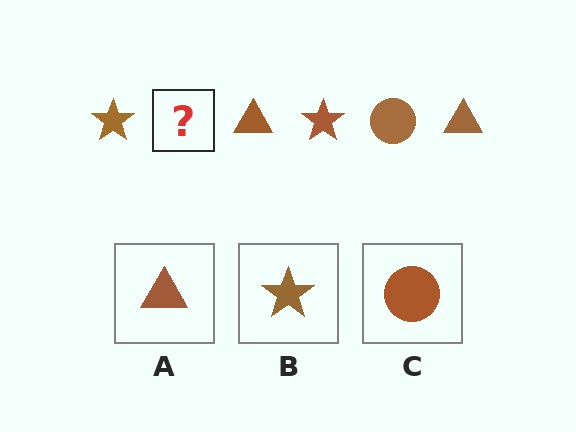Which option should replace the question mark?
Option C.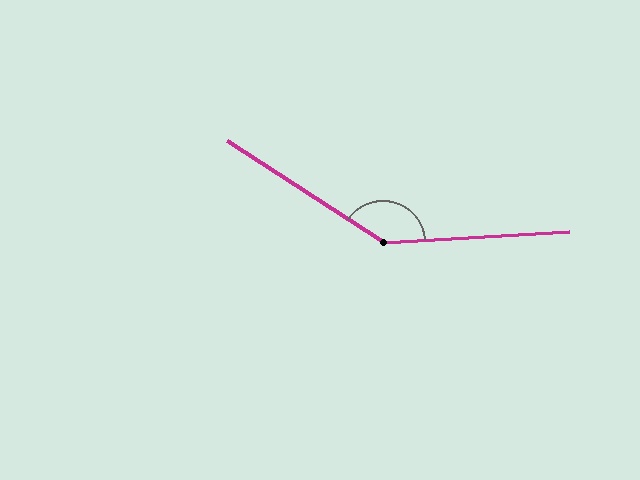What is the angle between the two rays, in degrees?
Approximately 144 degrees.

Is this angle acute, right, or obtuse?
It is obtuse.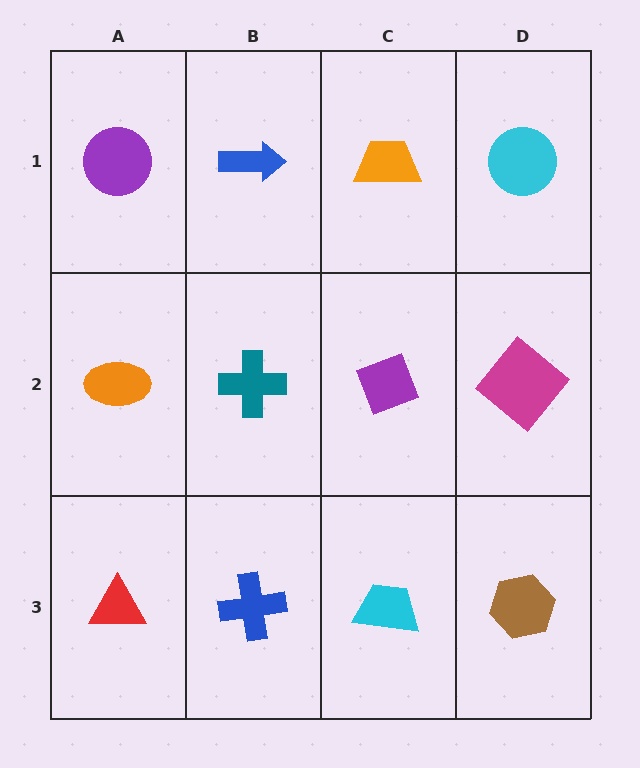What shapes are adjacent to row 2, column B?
A blue arrow (row 1, column B), a blue cross (row 3, column B), an orange ellipse (row 2, column A), a purple diamond (row 2, column C).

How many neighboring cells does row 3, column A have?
2.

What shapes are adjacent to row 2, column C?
An orange trapezoid (row 1, column C), a cyan trapezoid (row 3, column C), a teal cross (row 2, column B), a magenta diamond (row 2, column D).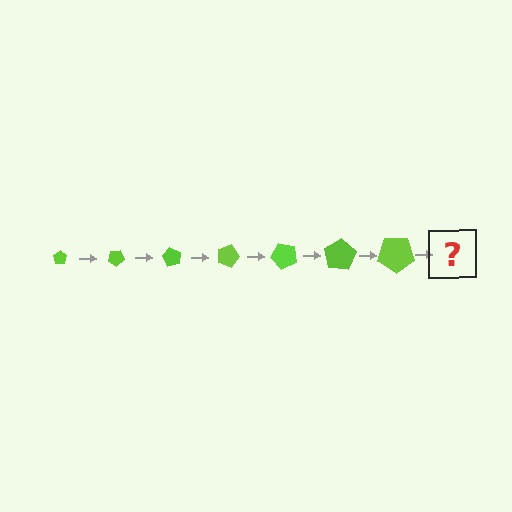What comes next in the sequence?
The next element should be a pentagon, larger than the previous one and rotated 210 degrees from the start.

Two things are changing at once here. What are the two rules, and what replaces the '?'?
The two rules are that the pentagon grows larger each step and it rotates 30 degrees each step. The '?' should be a pentagon, larger than the previous one and rotated 210 degrees from the start.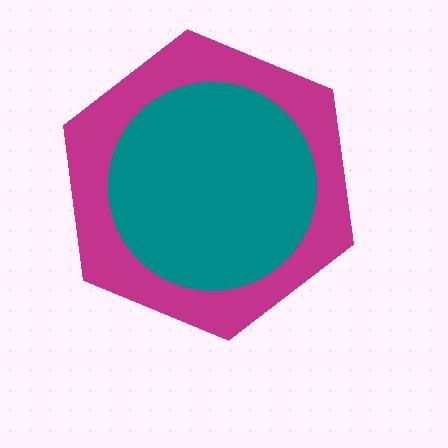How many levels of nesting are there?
2.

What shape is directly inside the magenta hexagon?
The teal circle.